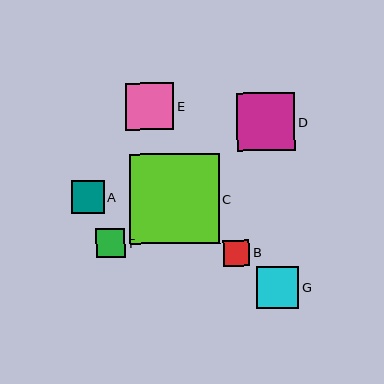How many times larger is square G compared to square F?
Square G is approximately 1.4 times the size of square F.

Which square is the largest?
Square C is the largest with a size of approximately 90 pixels.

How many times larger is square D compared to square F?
Square D is approximately 2.0 times the size of square F.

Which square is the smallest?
Square B is the smallest with a size of approximately 27 pixels.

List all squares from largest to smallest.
From largest to smallest: C, D, E, G, A, F, B.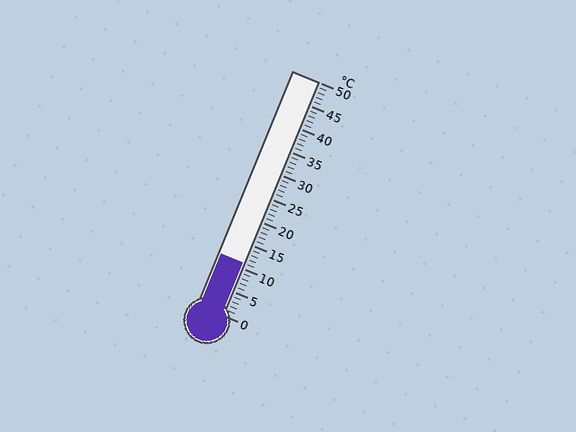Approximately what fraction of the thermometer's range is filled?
The thermometer is filled to approximately 20% of its range.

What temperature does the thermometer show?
The thermometer shows approximately 11°C.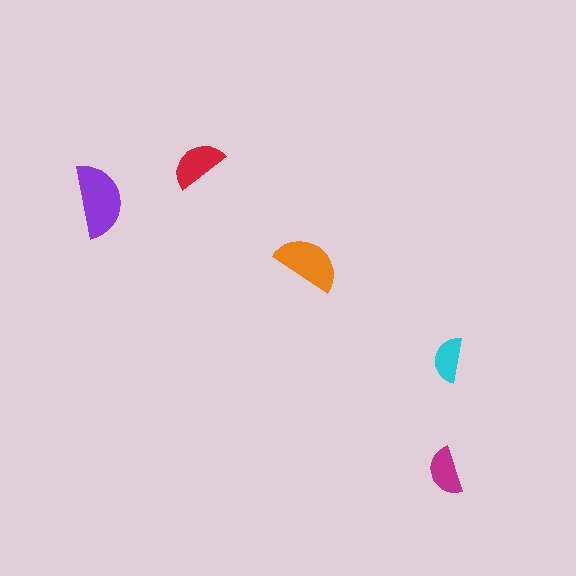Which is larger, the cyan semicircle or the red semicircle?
The red one.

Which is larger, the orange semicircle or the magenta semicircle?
The orange one.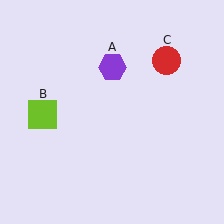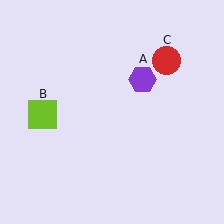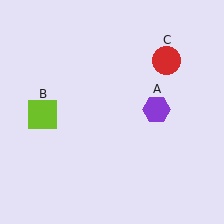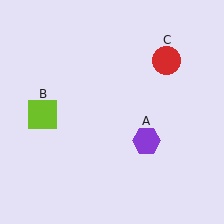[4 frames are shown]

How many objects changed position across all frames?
1 object changed position: purple hexagon (object A).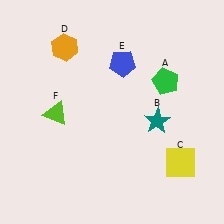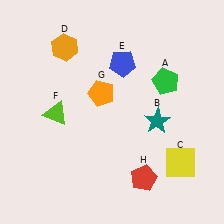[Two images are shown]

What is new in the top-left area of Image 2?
An orange pentagon (G) was added in the top-left area of Image 2.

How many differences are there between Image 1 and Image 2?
There are 2 differences between the two images.